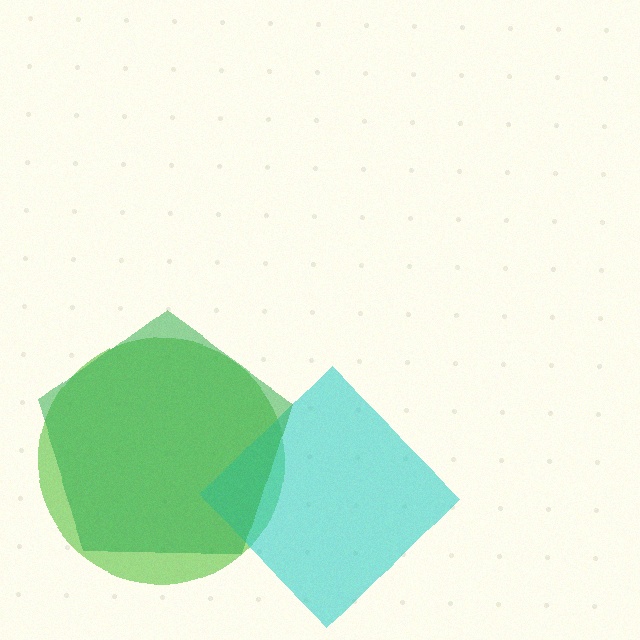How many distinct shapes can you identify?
There are 3 distinct shapes: a lime circle, a cyan diamond, a green pentagon.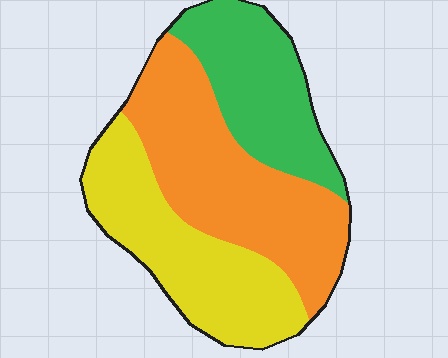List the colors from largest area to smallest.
From largest to smallest: orange, yellow, green.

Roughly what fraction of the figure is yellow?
Yellow covers about 35% of the figure.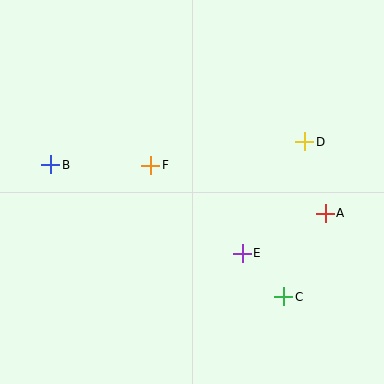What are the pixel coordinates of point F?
Point F is at (151, 165).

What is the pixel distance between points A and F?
The distance between A and F is 181 pixels.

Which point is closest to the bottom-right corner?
Point C is closest to the bottom-right corner.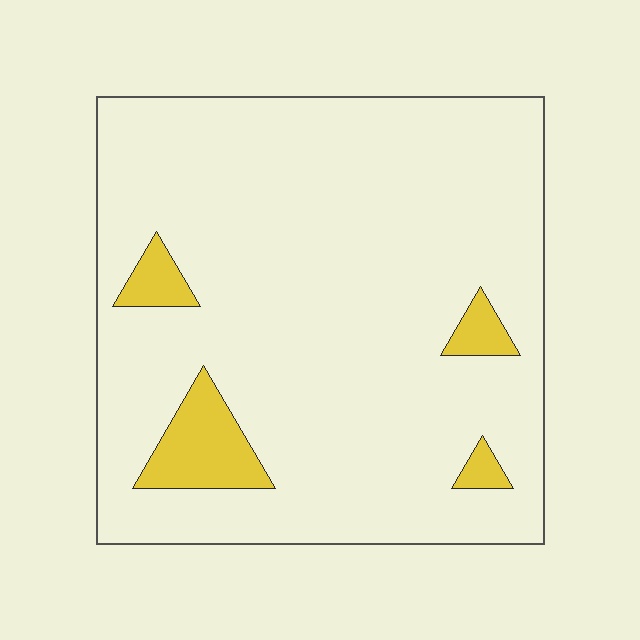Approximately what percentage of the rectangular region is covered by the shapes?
Approximately 10%.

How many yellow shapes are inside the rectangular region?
4.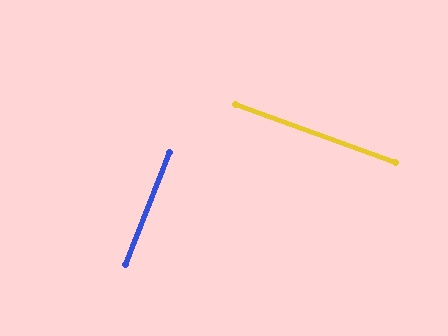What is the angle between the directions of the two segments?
Approximately 88 degrees.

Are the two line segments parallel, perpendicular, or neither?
Perpendicular — they meet at approximately 88°.